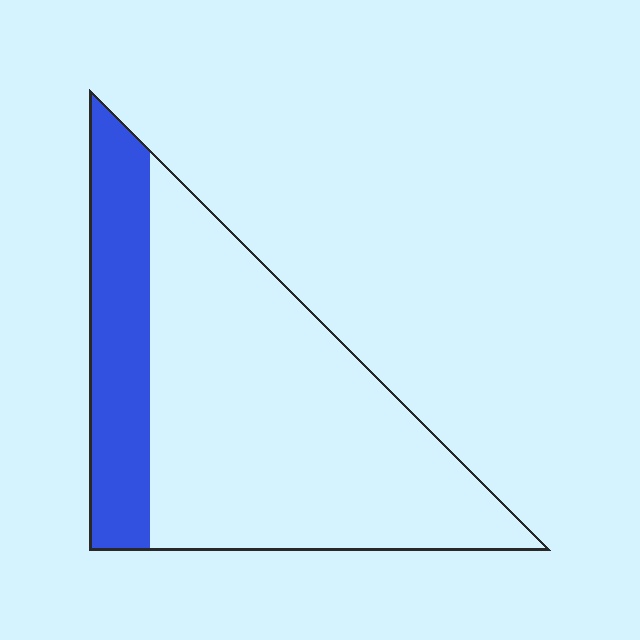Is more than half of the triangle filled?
No.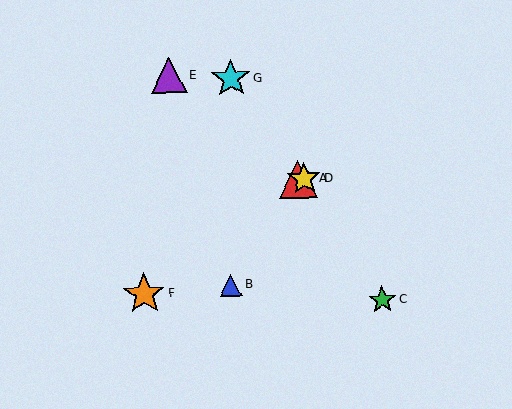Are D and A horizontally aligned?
Yes, both are at y≈179.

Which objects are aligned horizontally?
Objects A, D are aligned horizontally.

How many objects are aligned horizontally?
2 objects (A, D) are aligned horizontally.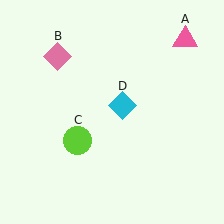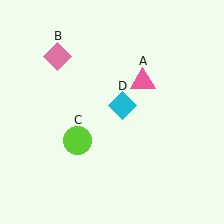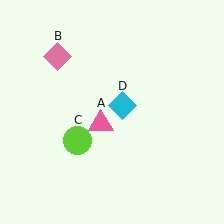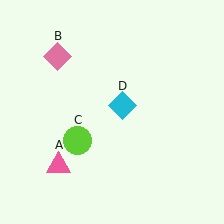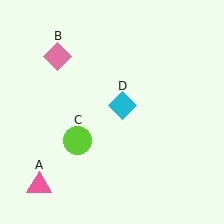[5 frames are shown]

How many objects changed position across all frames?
1 object changed position: pink triangle (object A).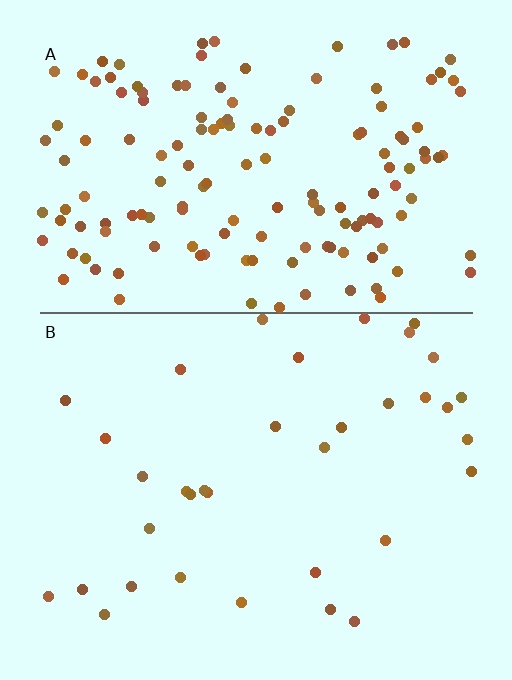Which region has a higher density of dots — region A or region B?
A (the top).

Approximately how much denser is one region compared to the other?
Approximately 4.4× — region A over region B.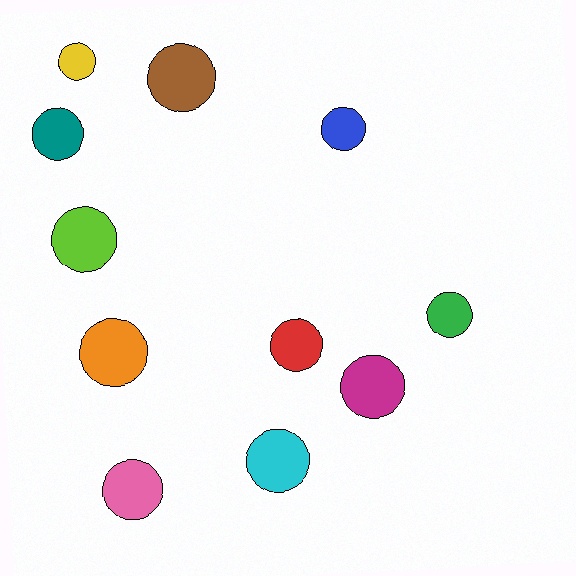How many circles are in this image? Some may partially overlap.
There are 11 circles.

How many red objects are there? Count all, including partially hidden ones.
There is 1 red object.